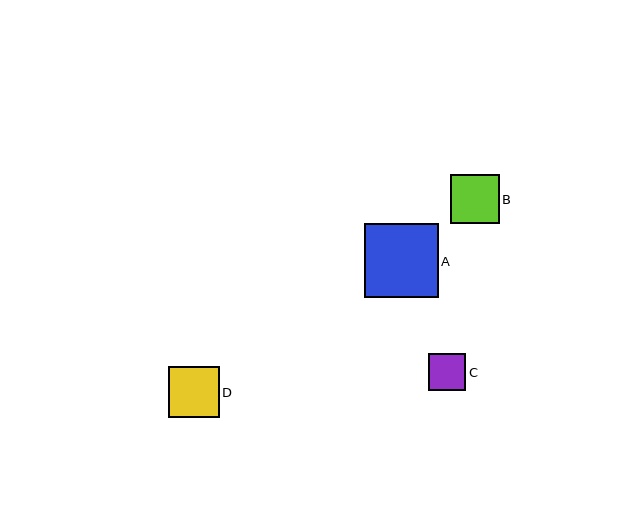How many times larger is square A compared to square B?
Square A is approximately 1.5 times the size of square B.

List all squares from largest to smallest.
From largest to smallest: A, D, B, C.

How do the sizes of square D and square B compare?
Square D and square B are approximately the same size.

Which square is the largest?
Square A is the largest with a size of approximately 74 pixels.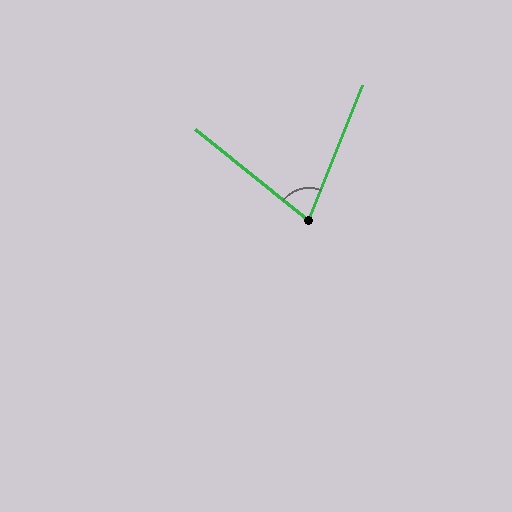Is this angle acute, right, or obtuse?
It is acute.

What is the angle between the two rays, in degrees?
Approximately 73 degrees.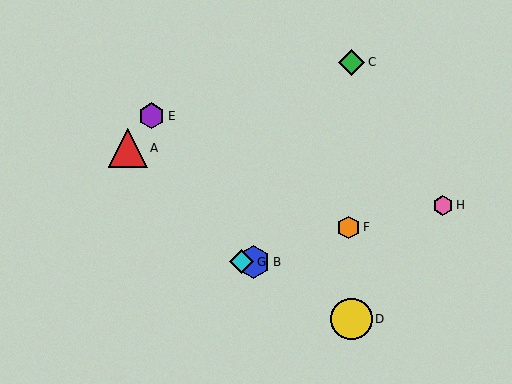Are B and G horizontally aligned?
Yes, both are at y≈262.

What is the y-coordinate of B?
Object B is at y≈262.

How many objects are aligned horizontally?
2 objects (B, G) are aligned horizontally.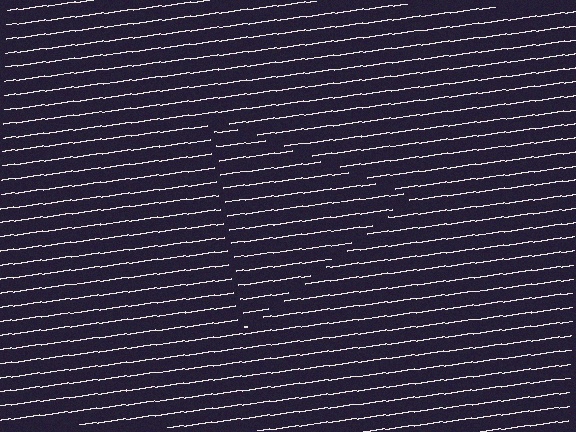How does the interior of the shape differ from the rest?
The interior of the shape contains the same grating, shifted by half a period — the contour is defined by the phase discontinuity where line-ends from the inner and outer gratings abut.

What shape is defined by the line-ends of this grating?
An illusory triangle. The interior of the shape contains the same grating, shifted by half a period — the contour is defined by the phase discontinuity where line-ends from the inner and outer gratings abut.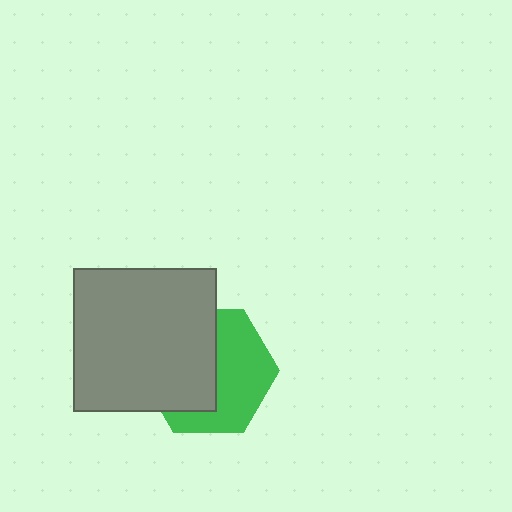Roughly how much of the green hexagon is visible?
About half of it is visible (roughly 50%).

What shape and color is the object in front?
The object in front is a gray square.